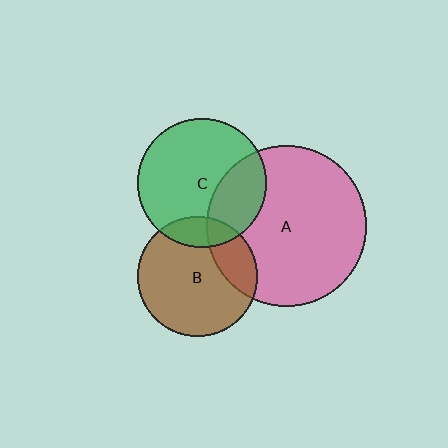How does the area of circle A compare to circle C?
Approximately 1.5 times.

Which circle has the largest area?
Circle A (pink).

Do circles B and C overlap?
Yes.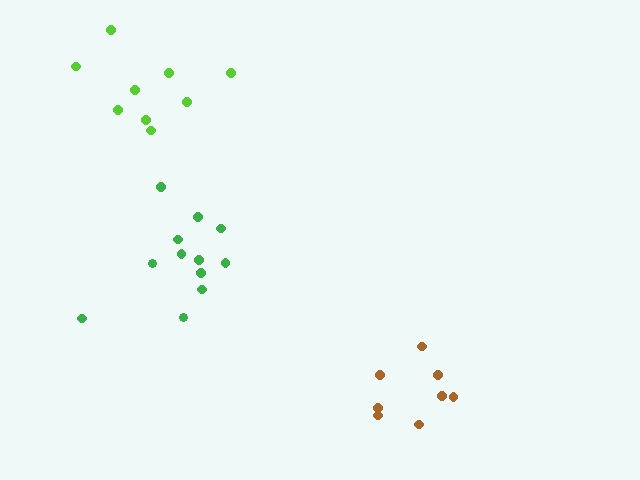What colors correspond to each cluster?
The clusters are colored: brown, green, lime.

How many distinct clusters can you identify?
There are 3 distinct clusters.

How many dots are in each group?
Group 1: 8 dots, Group 2: 12 dots, Group 3: 9 dots (29 total).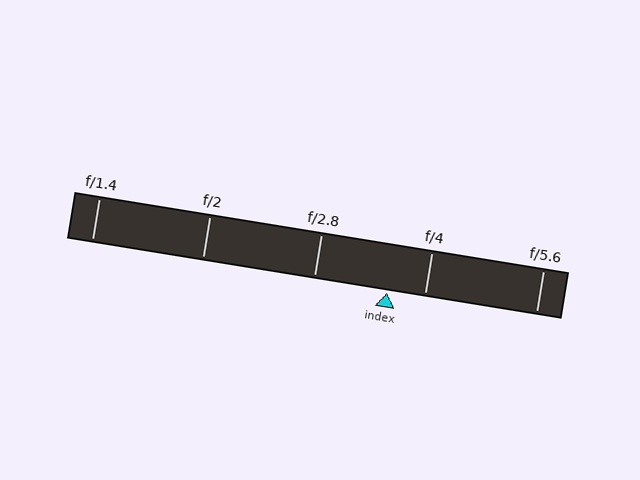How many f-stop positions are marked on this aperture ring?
There are 5 f-stop positions marked.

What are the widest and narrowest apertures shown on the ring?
The widest aperture shown is f/1.4 and the narrowest is f/5.6.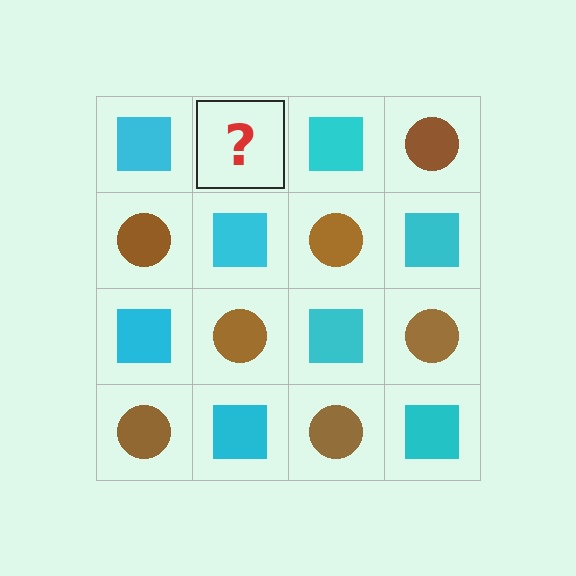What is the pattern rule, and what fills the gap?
The rule is that it alternates cyan square and brown circle in a checkerboard pattern. The gap should be filled with a brown circle.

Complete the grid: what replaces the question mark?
The question mark should be replaced with a brown circle.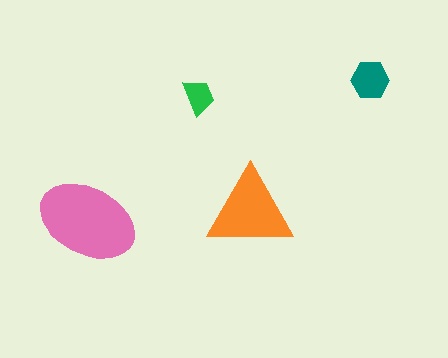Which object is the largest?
The pink ellipse.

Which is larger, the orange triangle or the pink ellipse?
The pink ellipse.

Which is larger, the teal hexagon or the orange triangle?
The orange triangle.